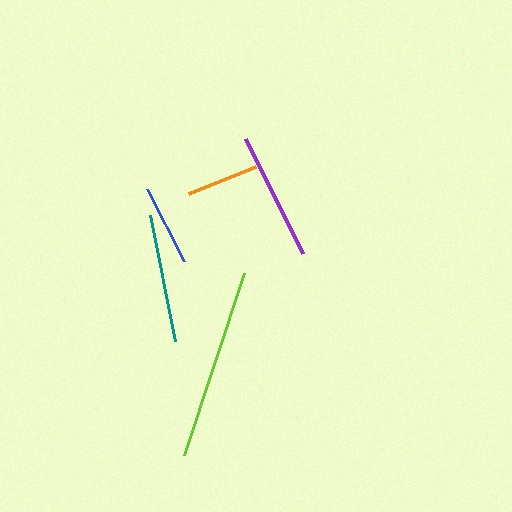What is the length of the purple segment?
The purple segment is approximately 128 pixels long.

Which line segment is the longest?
The lime line is the longest at approximately 192 pixels.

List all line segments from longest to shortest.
From longest to shortest: lime, teal, purple, blue, orange.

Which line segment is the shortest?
The orange line is the shortest at approximately 72 pixels.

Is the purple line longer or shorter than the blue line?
The purple line is longer than the blue line.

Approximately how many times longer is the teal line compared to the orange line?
The teal line is approximately 1.8 times the length of the orange line.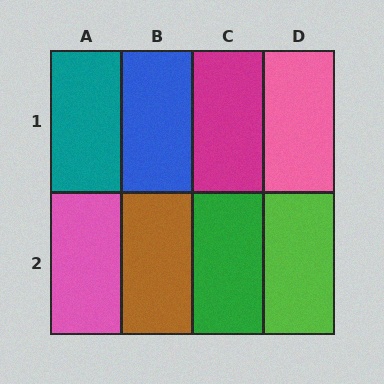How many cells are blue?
1 cell is blue.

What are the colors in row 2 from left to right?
Pink, brown, green, lime.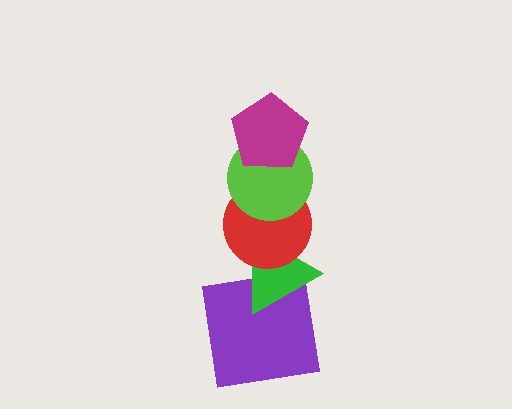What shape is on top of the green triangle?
The red circle is on top of the green triangle.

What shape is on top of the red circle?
The lime circle is on top of the red circle.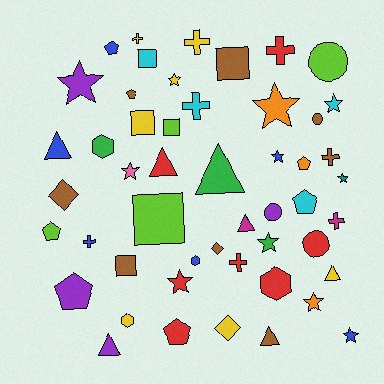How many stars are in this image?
There are 11 stars.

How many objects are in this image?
There are 50 objects.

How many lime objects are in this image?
There are 4 lime objects.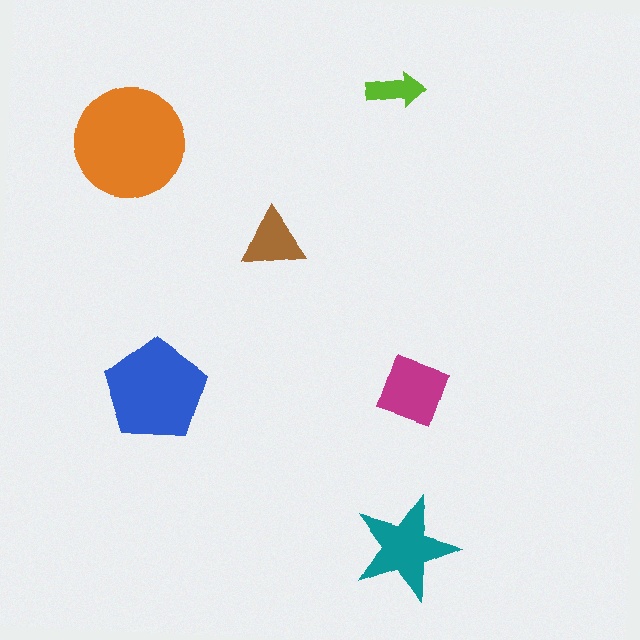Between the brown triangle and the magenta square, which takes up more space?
The magenta square.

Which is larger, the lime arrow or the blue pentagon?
The blue pentagon.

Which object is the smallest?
The lime arrow.